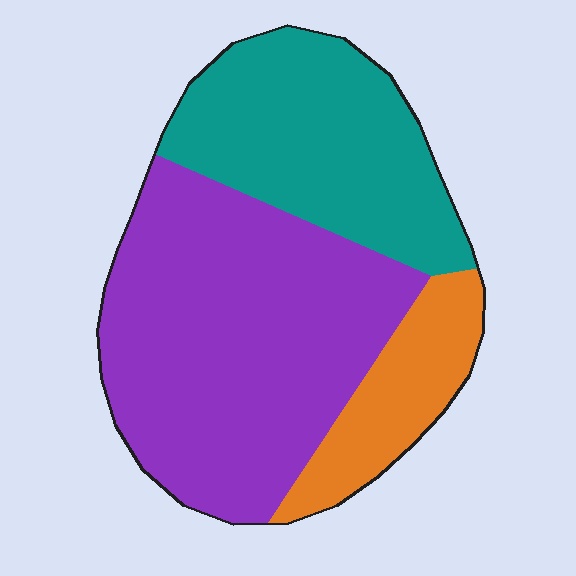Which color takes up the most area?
Purple, at roughly 55%.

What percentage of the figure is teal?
Teal covers 32% of the figure.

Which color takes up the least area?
Orange, at roughly 15%.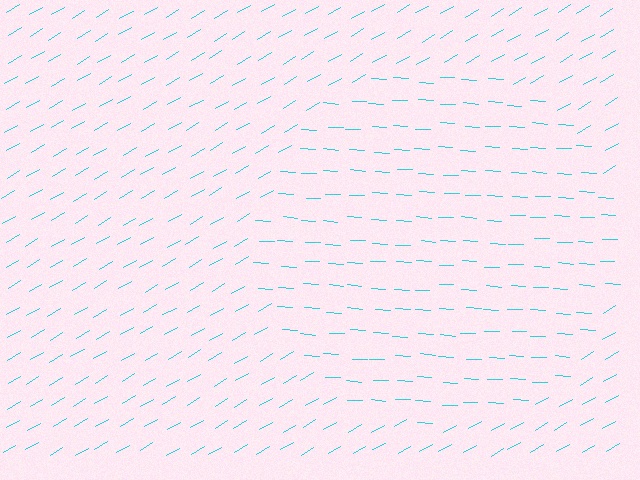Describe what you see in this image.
The image is filled with small cyan line segments. A circle region in the image has lines oriented differently from the surrounding lines, creating a visible texture boundary.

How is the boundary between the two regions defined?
The boundary is defined purely by a change in line orientation (approximately 34 degrees difference). All lines are the same color and thickness.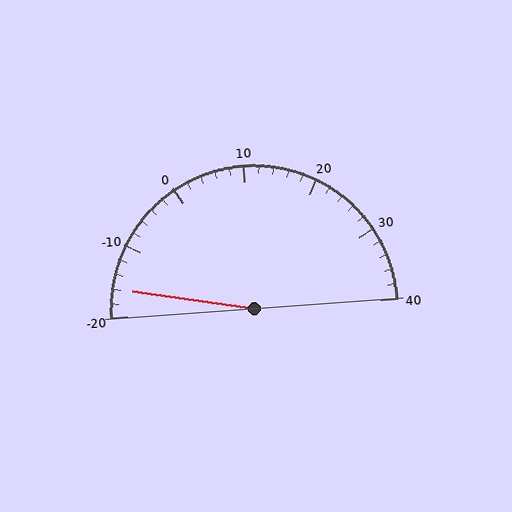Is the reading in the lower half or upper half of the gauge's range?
The reading is in the lower half of the range (-20 to 40).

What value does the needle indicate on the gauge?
The needle indicates approximately -16.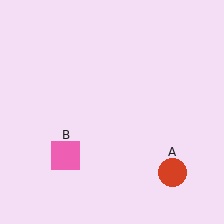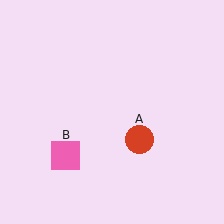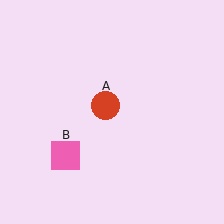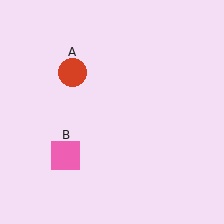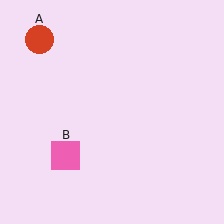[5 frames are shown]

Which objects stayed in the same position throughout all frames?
Pink square (object B) remained stationary.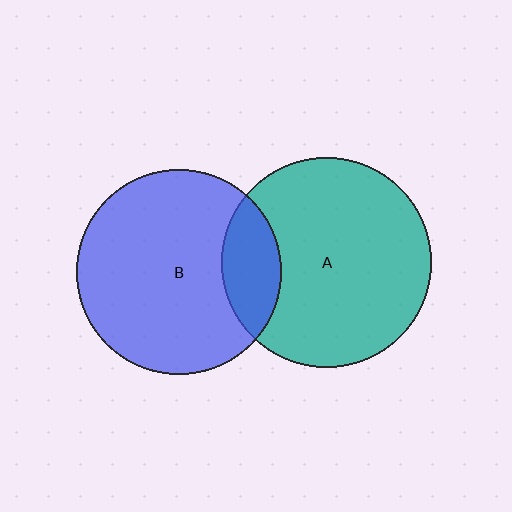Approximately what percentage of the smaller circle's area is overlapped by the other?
Approximately 20%.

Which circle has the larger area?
Circle A (teal).